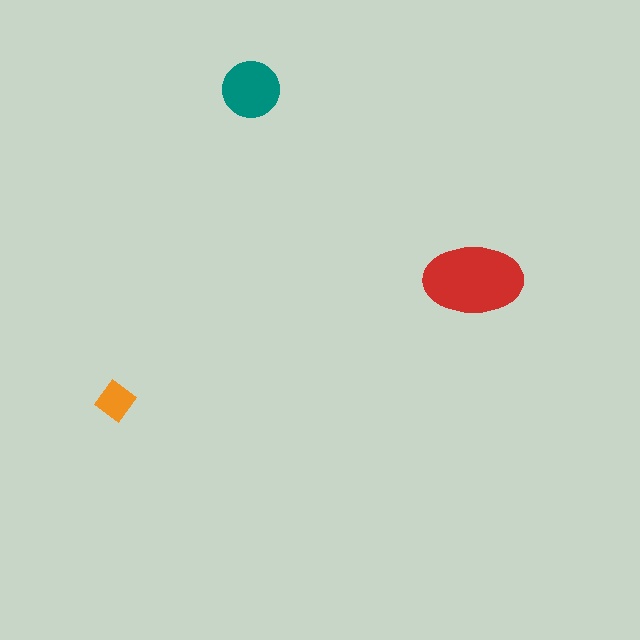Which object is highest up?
The teal circle is topmost.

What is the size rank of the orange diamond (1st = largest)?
3rd.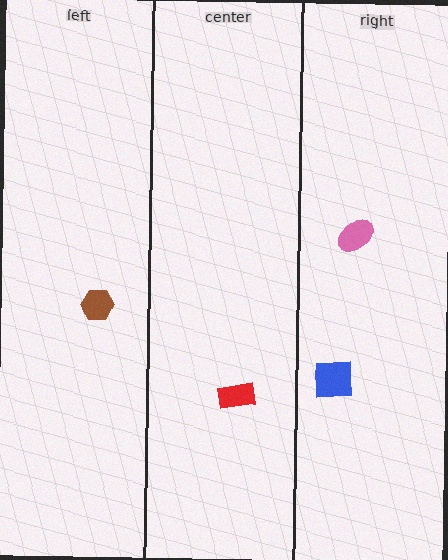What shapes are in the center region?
The red rectangle.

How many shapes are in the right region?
2.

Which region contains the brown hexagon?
The left region.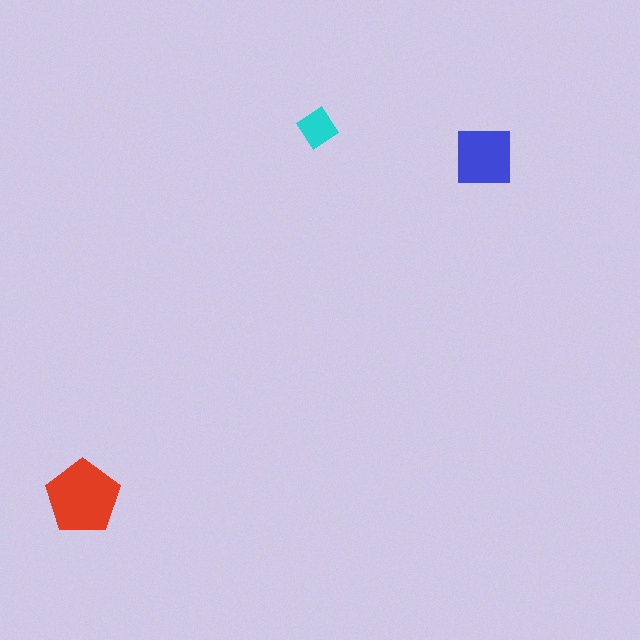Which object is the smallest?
The cyan diamond.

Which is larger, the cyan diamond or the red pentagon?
The red pentagon.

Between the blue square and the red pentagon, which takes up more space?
The red pentagon.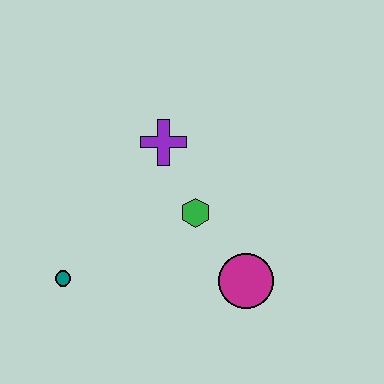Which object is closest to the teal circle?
The green hexagon is closest to the teal circle.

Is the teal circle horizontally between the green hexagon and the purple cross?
No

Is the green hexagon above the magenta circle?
Yes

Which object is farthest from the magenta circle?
The teal circle is farthest from the magenta circle.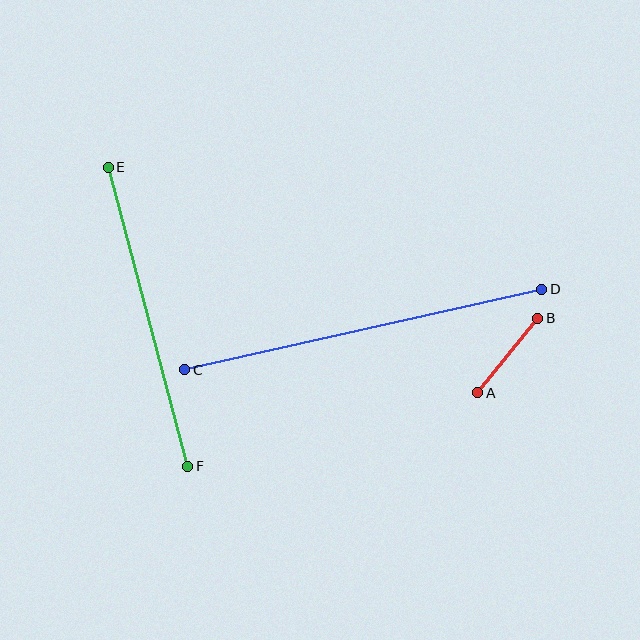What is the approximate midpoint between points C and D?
The midpoint is at approximately (363, 330) pixels.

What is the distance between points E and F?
The distance is approximately 309 pixels.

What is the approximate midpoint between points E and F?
The midpoint is at approximately (148, 317) pixels.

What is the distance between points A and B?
The distance is approximately 96 pixels.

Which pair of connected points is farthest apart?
Points C and D are farthest apart.